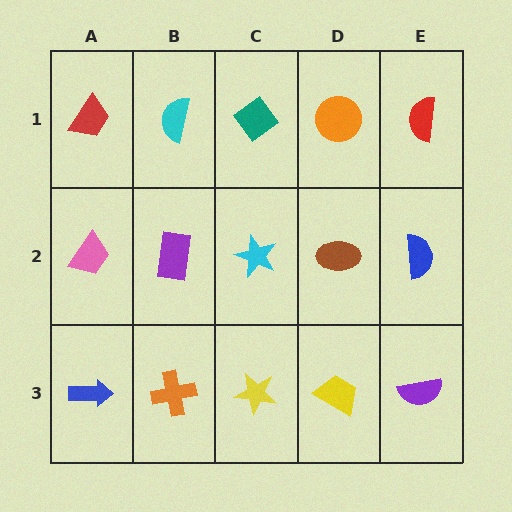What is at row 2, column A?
A pink trapezoid.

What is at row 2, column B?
A purple rectangle.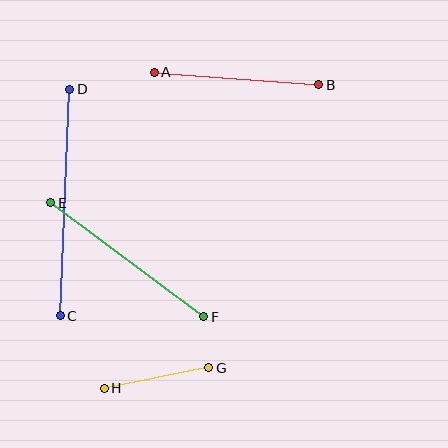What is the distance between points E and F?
The distance is approximately 191 pixels.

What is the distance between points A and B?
The distance is approximately 165 pixels.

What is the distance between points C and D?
The distance is approximately 227 pixels.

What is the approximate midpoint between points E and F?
The midpoint is at approximately (127, 260) pixels.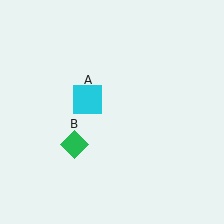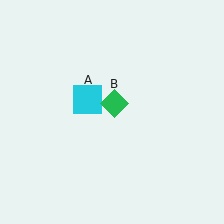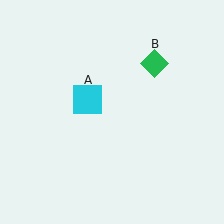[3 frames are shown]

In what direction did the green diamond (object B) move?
The green diamond (object B) moved up and to the right.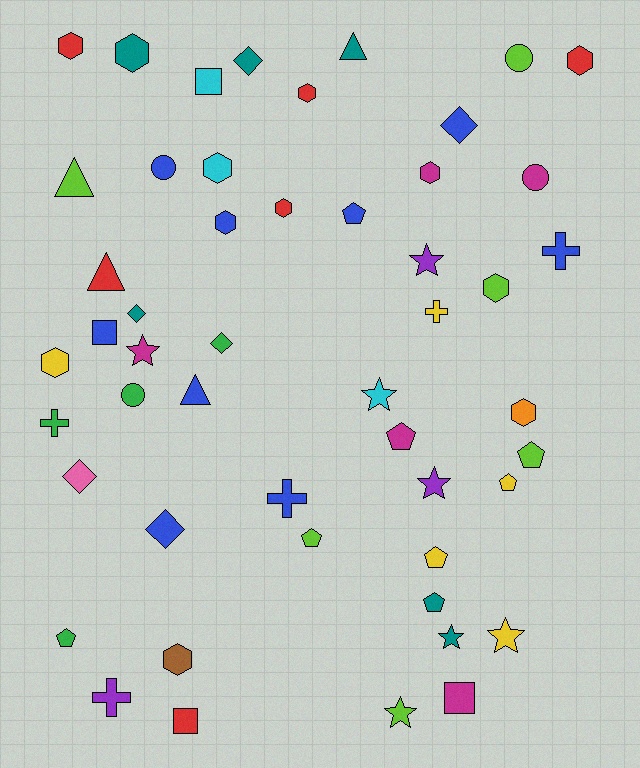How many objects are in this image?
There are 50 objects.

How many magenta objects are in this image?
There are 5 magenta objects.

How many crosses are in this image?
There are 5 crosses.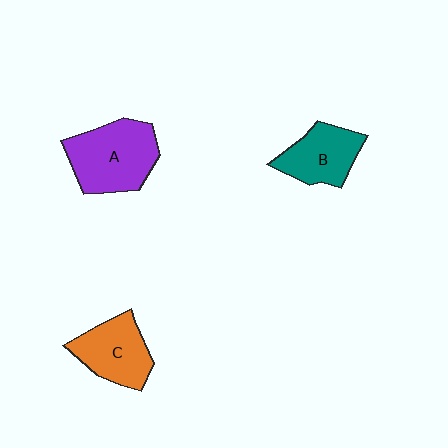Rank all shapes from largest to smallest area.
From largest to smallest: A (purple), C (orange), B (teal).